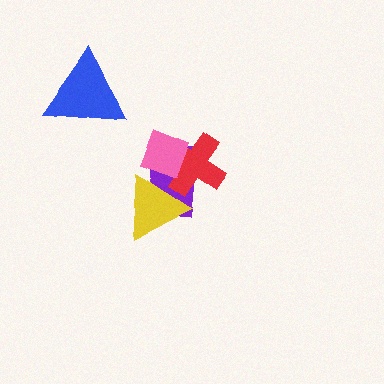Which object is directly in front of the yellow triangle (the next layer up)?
The red cross is directly in front of the yellow triangle.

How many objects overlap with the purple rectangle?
3 objects overlap with the purple rectangle.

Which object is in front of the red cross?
The pink diamond is in front of the red cross.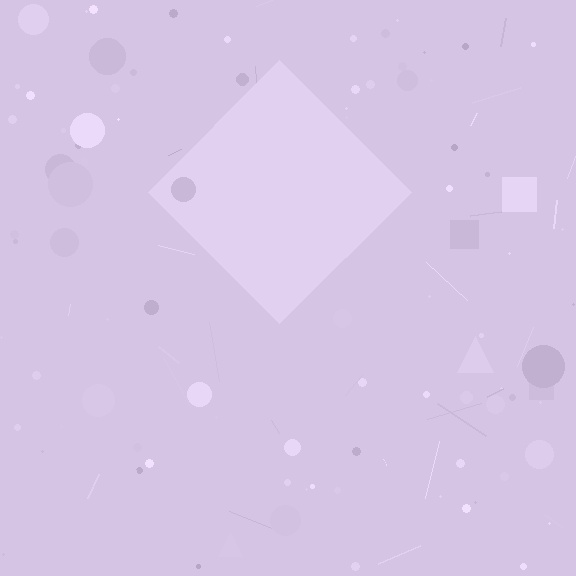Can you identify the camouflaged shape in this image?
The camouflaged shape is a diamond.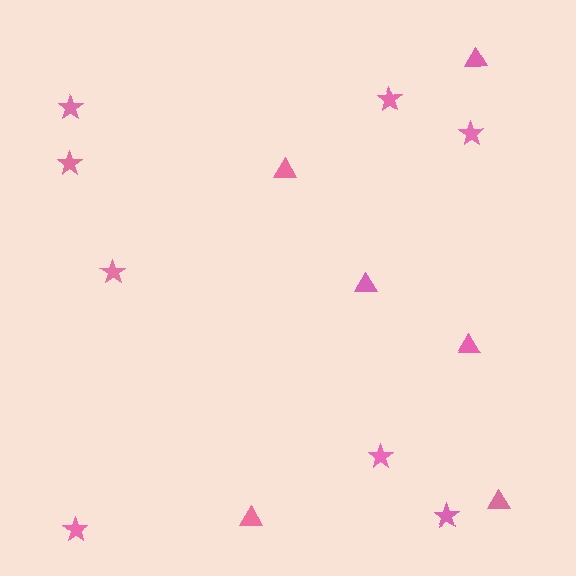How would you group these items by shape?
There are 2 groups: one group of stars (8) and one group of triangles (6).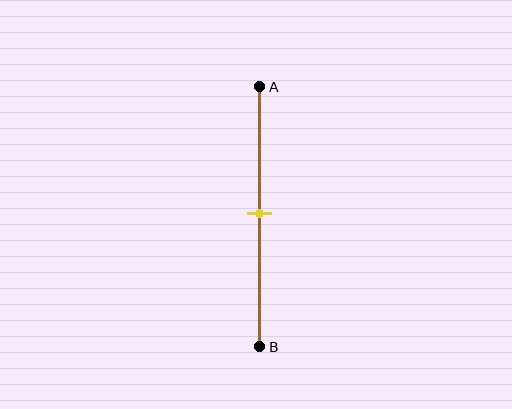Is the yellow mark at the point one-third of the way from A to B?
No, the mark is at about 50% from A, not at the 33% one-third point.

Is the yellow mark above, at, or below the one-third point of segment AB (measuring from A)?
The yellow mark is below the one-third point of segment AB.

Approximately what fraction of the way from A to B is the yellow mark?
The yellow mark is approximately 50% of the way from A to B.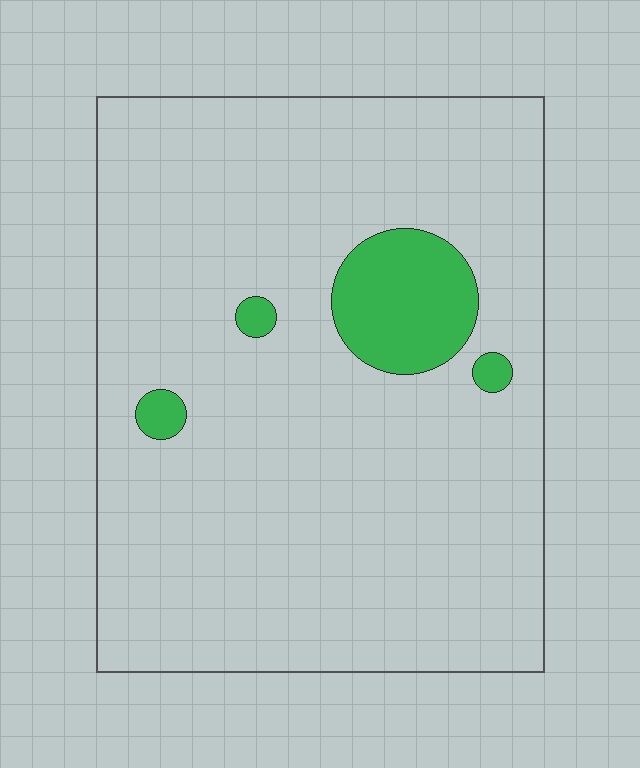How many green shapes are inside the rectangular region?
4.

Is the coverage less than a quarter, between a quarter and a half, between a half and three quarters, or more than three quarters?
Less than a quarter.